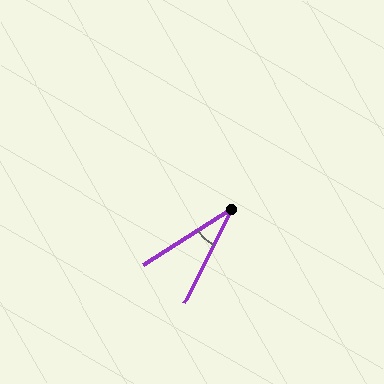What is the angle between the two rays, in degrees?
Approximately 31 degrees.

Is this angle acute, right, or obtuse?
It is acute.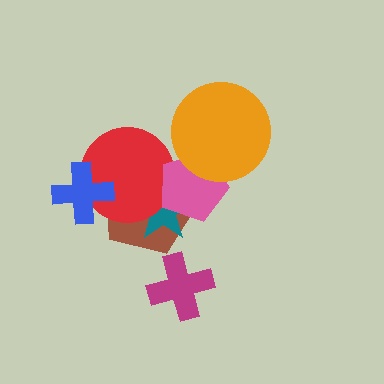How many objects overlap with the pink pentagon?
4 objects overlap with the pink pentagon.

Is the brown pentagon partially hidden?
Yes, it is partially covered by another shape.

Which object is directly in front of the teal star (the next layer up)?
The red circle is directly in front of the teal star.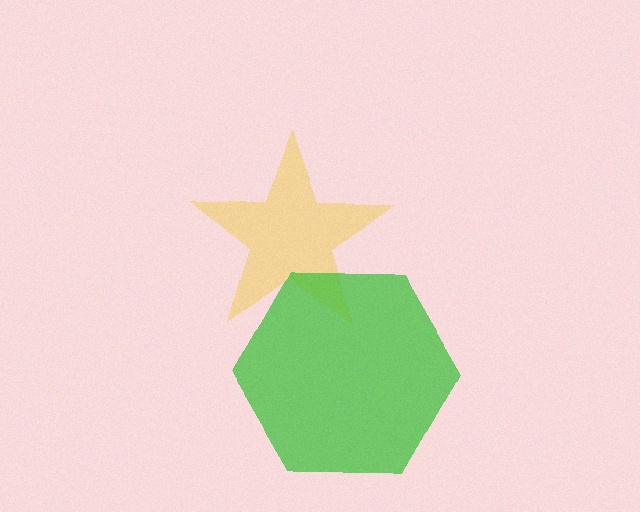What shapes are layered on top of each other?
The layered shapes are: a yellow star, a green hexagon.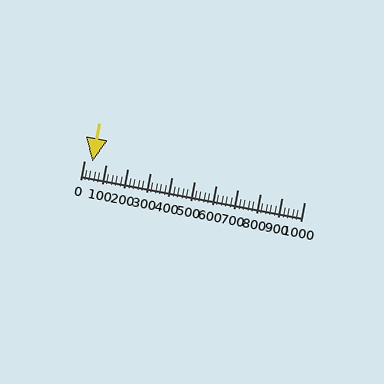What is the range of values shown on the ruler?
The ruler shows values from 0 to 1000.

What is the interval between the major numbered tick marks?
The major tick marks are spaced 100 units apart.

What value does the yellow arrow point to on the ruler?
The yellow arrow points to approximately 40.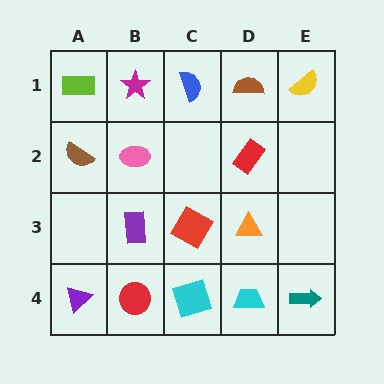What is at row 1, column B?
A magenta star.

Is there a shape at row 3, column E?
No, that cell is empty.